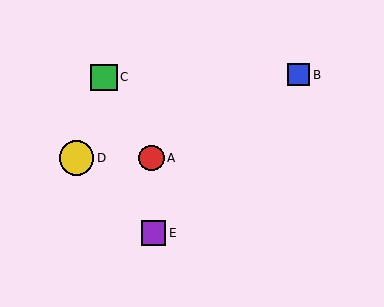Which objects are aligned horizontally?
Objects A, D are aligned horizontally.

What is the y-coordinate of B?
Object B is at y≈75.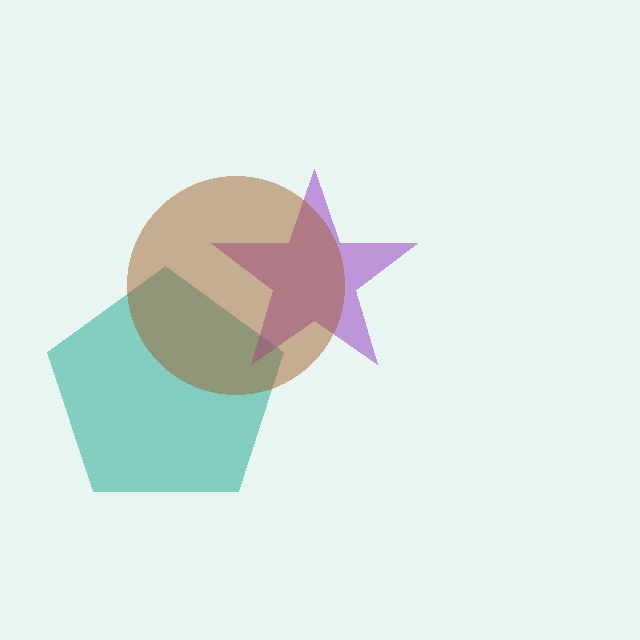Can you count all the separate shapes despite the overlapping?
Yes, there are 3 separate shapes.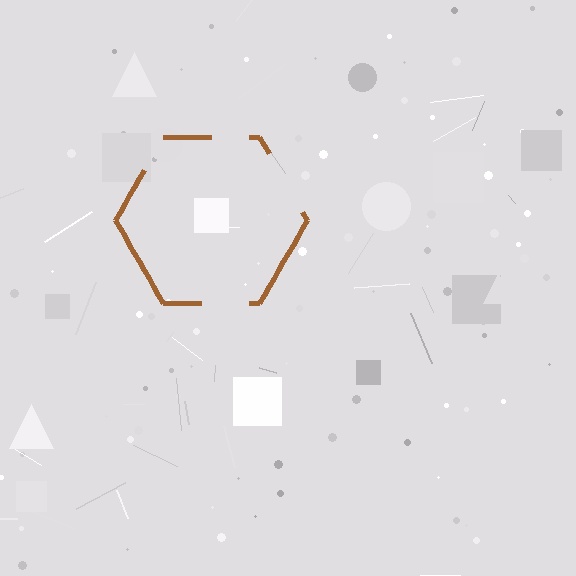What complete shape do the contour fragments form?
The contour fragments form a hexagon.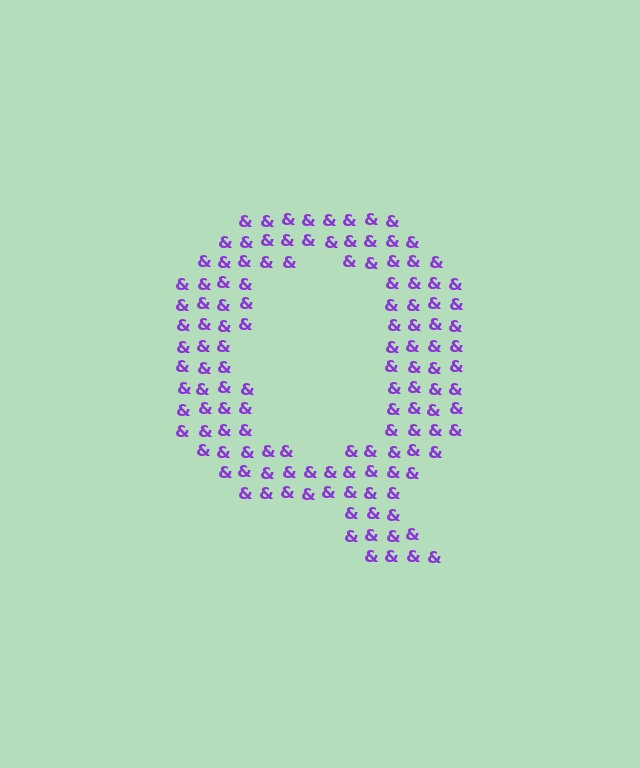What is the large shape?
The large shape is the letter Q.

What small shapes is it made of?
It is made of small ampersands.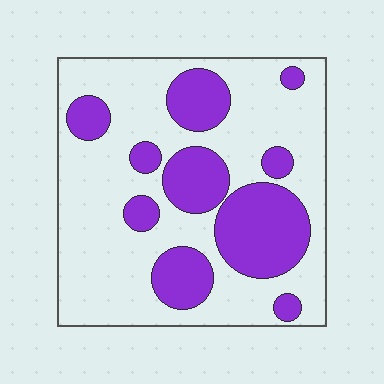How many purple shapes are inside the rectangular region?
10.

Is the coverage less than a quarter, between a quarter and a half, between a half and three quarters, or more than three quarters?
Between a quarter and a half.